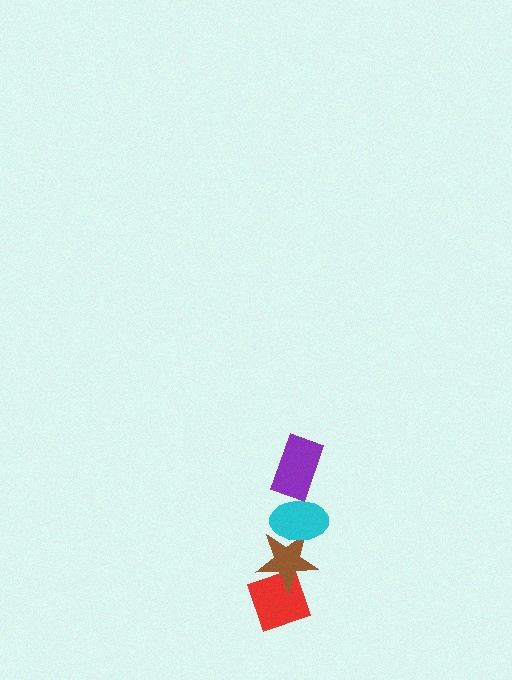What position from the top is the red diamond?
The red diamond is 4th from the top.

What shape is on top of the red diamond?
The brown star is on top of the red diamond.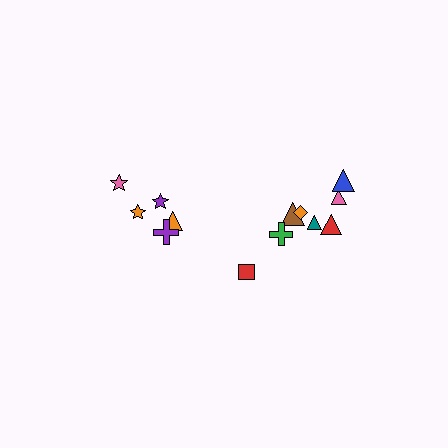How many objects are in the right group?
There are 8 objects.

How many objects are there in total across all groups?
There are 13 objects.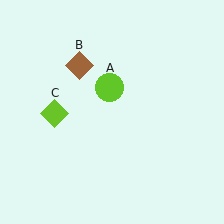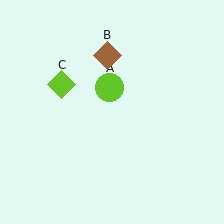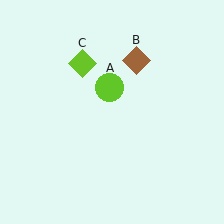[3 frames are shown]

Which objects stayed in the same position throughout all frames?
Lime circle (object A) remained stationary.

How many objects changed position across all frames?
2 objects changed position: brown diamond (object B), lime diamond (object C).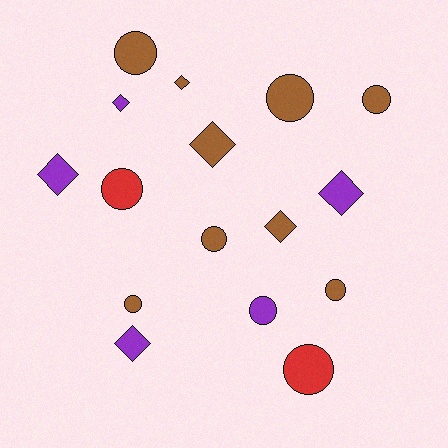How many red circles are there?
There are 2 red circles.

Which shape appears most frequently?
Circle, with 9 objects.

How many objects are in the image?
There are 16 objects.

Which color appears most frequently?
Brown, with 9 objects.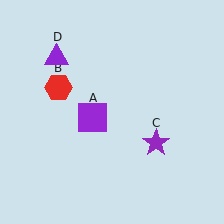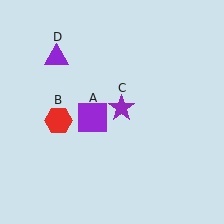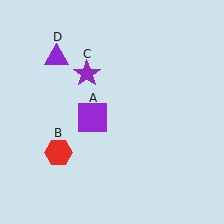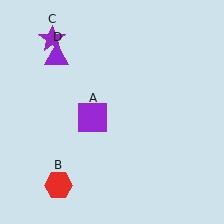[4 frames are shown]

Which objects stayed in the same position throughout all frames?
Purple square (object A) and purple triangle (object D) remained stationary.